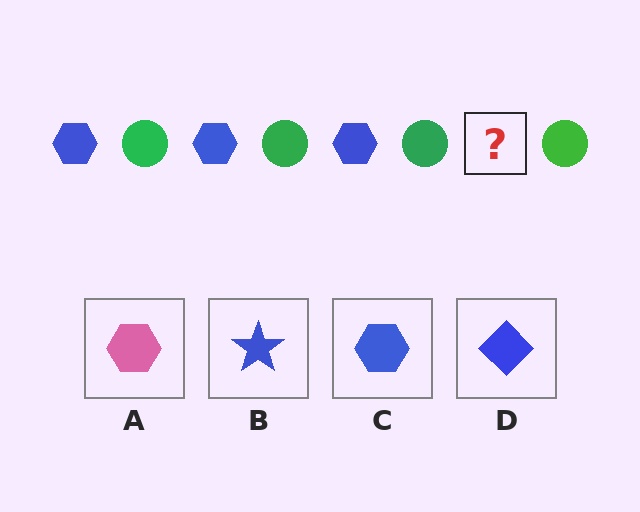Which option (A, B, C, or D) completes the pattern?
C.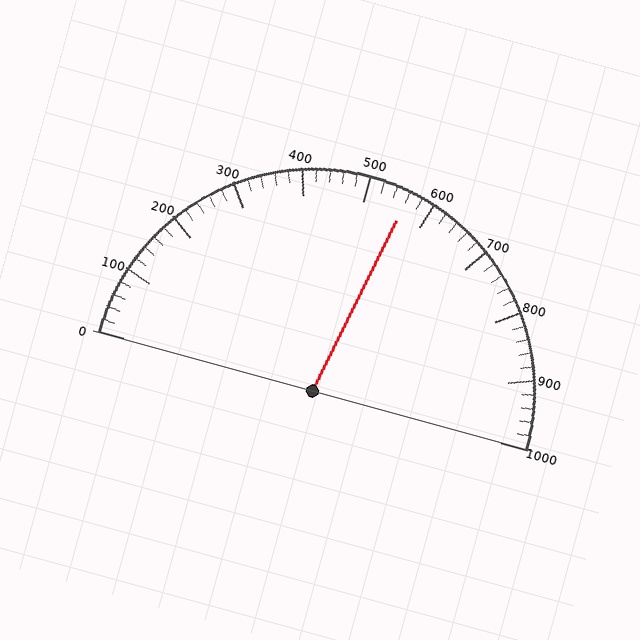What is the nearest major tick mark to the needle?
The nearest major tick mark is 600.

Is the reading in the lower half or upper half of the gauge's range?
The reading is in the upper half of the range (0 to 1000).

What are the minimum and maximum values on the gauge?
The gauge ranges from 0 to 1000.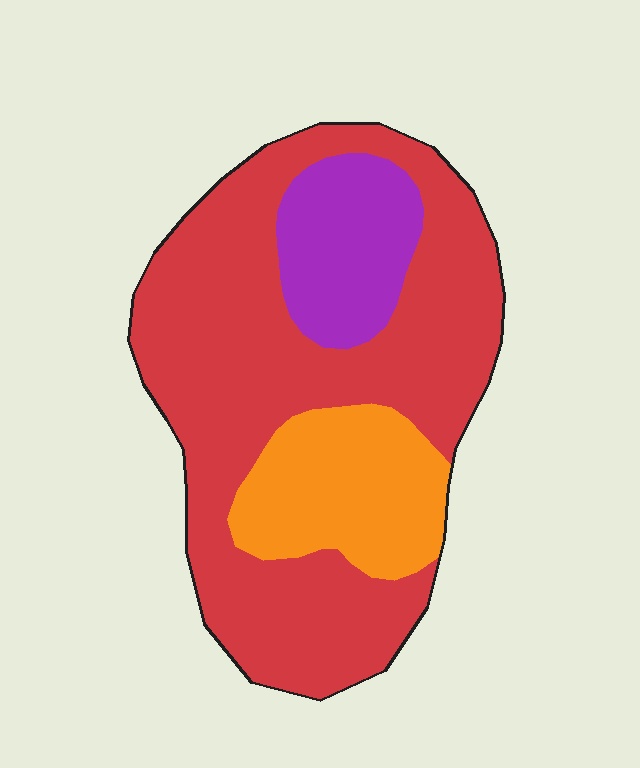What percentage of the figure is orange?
Orange covers about 20% of the figure.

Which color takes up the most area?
Red, at roughly 65%.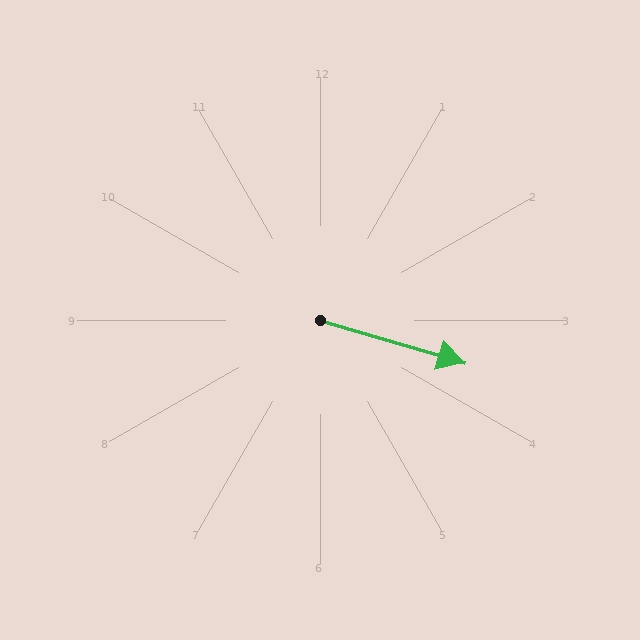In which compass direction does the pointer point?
East.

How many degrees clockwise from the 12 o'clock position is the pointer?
Approximately 107 degrees.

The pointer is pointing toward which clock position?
Roughly 4 o'clock.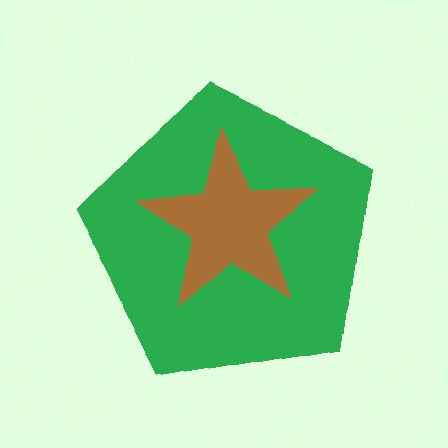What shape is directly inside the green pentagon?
The brown star.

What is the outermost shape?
The green pentagon.